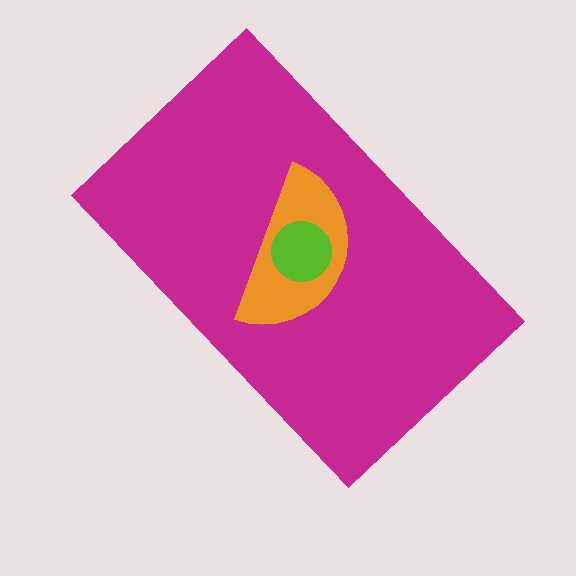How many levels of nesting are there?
3.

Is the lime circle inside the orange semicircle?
Yes.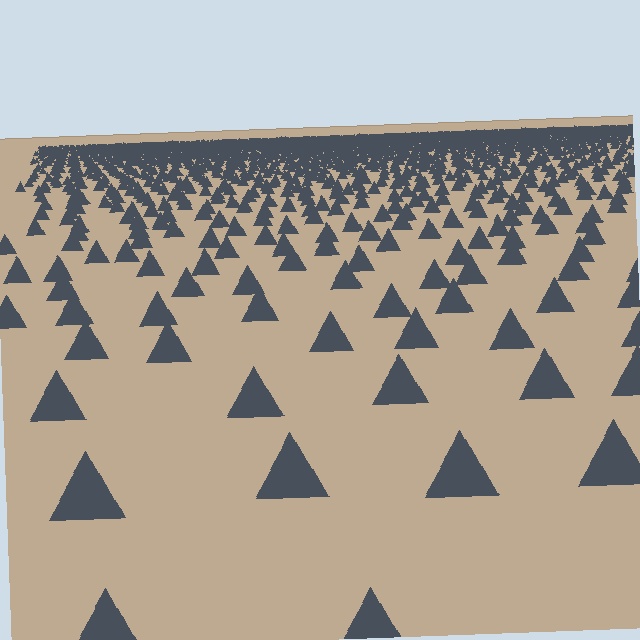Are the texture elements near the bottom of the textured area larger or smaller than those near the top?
Larger. Near the bottom, elements are closer to the viewer and appear at a bigger on-screen size.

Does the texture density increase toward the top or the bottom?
Density increases toward the top.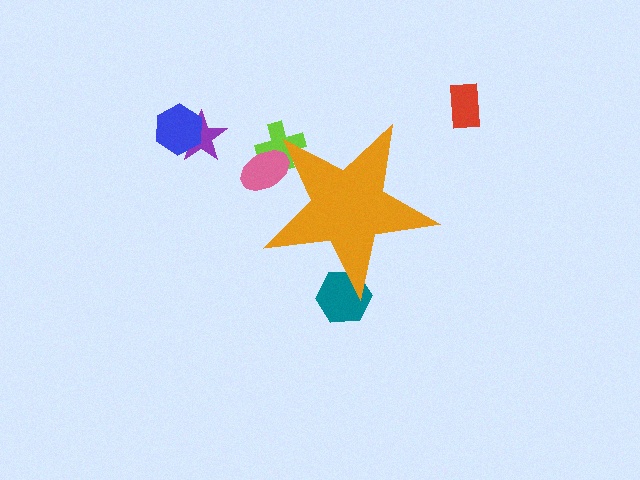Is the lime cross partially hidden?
Yes, the lime cross is partially hidden behind the orange star.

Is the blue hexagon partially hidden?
No, the blue hexagon is fully visible.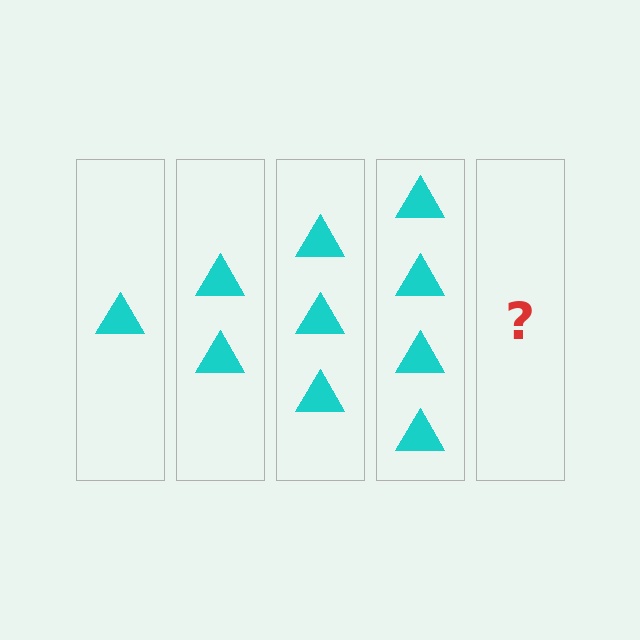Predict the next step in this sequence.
The next step is 5 triangles.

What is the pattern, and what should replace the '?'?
The pattern is that each step adds one more triangle. The '?' should be 5 triangles.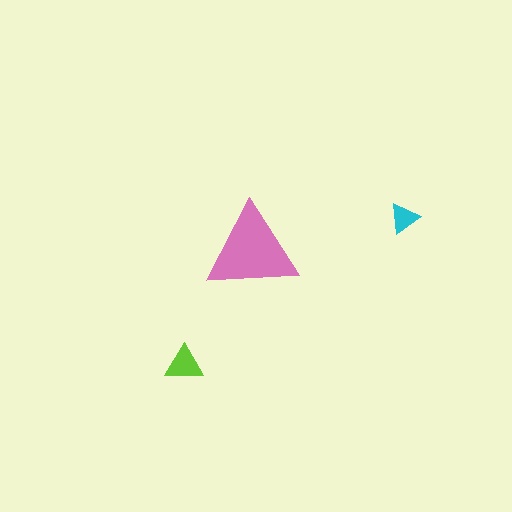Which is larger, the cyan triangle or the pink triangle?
The pink one.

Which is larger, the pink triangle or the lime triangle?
The pink one.